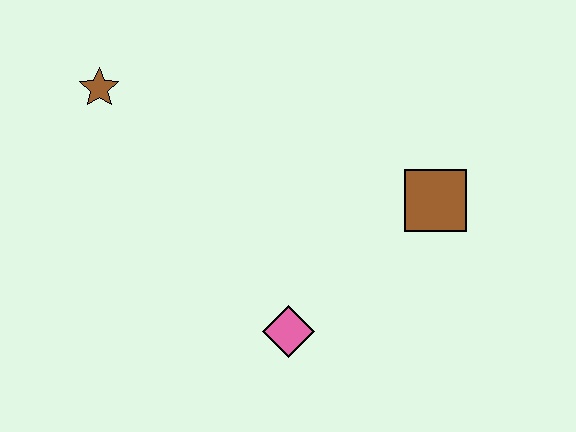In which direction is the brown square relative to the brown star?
The brown square is to the right of the brown star.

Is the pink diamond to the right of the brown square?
No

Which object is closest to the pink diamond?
The brown square is closest to the pink diamond.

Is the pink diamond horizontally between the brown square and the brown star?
Yes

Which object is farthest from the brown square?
The brown star is farthest from the brown square.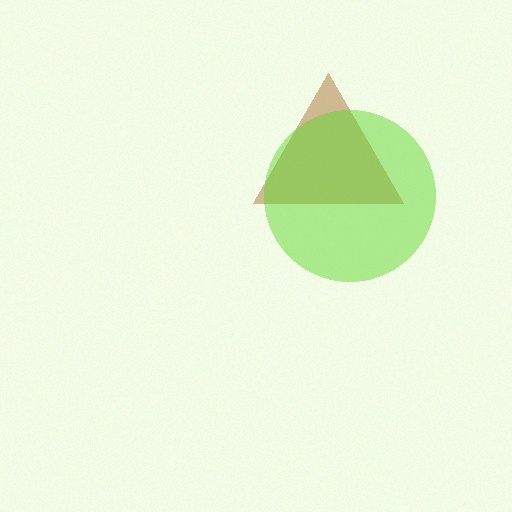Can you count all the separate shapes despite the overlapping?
Yes, there are 2 separate shapes.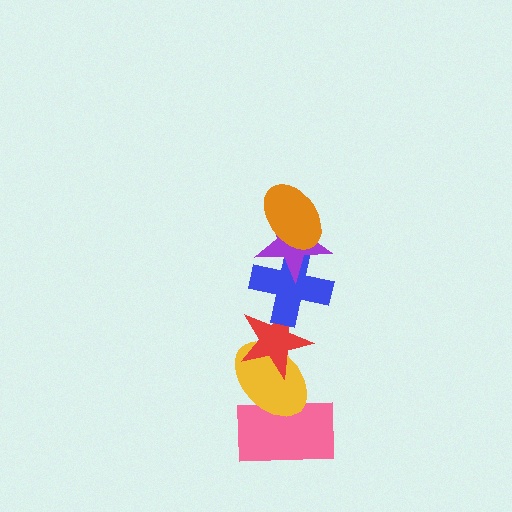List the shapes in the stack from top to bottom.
From top to bottom: the orange ellipse, the purple star, the blue cross, the red star, the yellow ellipse, the pink rectangle.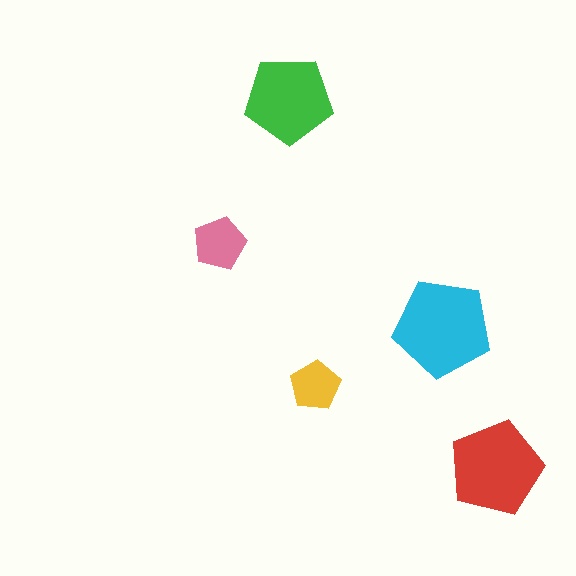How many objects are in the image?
There are 5 objects in the image.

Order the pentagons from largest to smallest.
the cyan one, the red one, the green one, the pink one, the yellow one.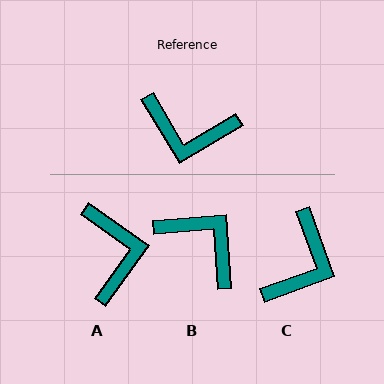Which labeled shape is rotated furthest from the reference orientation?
B, about 153 degrees away.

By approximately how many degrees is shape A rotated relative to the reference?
Approximately 114 degrees counter-clockwise.